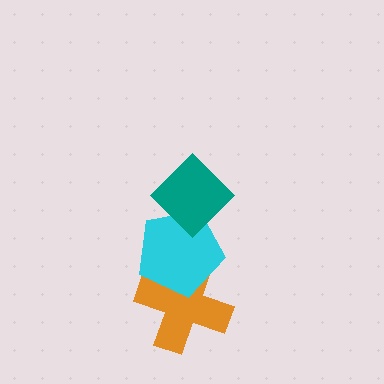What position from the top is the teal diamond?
The teal diamond is 1st from the top.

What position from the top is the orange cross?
The orange cross is 3rd from the top.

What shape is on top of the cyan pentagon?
The teal diamond is on top of the cyan pentagon.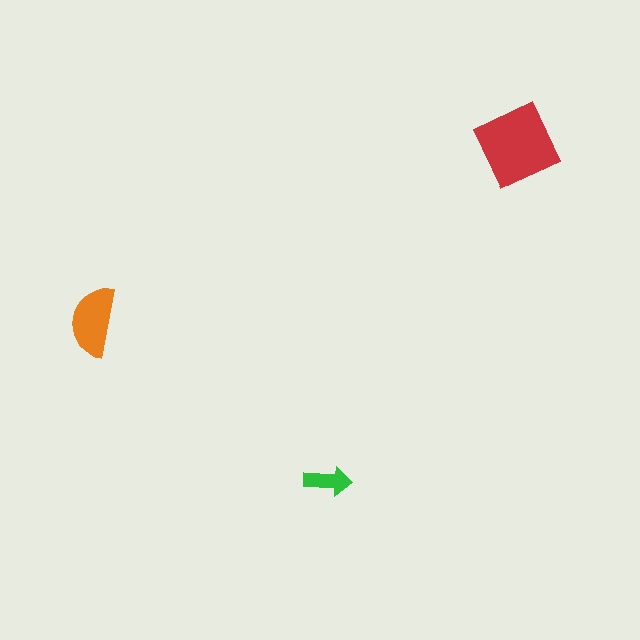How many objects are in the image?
There are 3 objects in the image.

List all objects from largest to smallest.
The red diamond, the orange semicircle, the green arrow.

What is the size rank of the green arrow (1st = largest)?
3rd.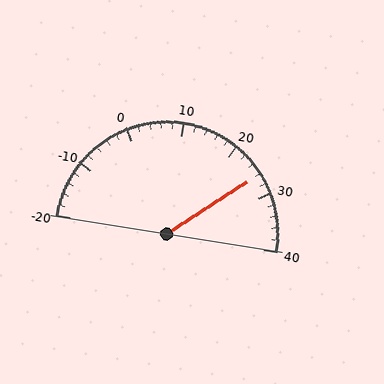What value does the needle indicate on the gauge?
The needle indicates approximately 26.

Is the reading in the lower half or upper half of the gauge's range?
The reading is in the upper half of the range (-20 to 40).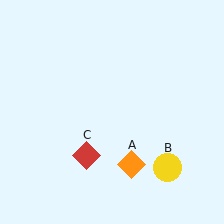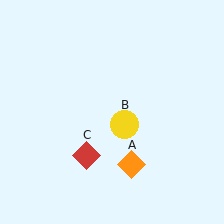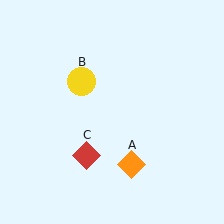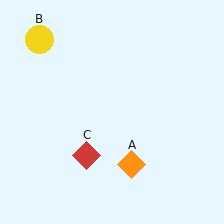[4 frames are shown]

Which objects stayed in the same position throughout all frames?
Orange diamond (object A) and red diamond (object C) remained stationary.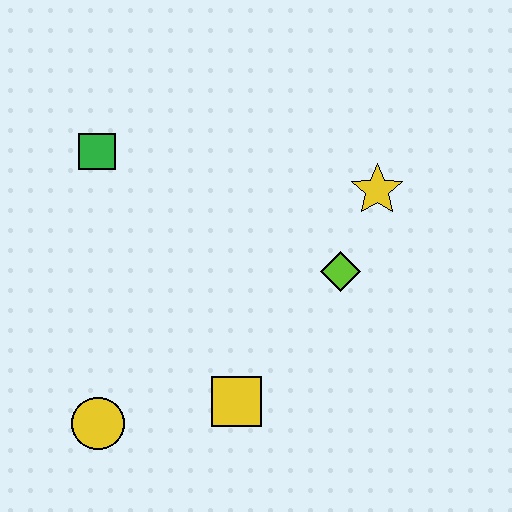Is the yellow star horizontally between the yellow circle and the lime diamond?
No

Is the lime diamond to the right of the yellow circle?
Yes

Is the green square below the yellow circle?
No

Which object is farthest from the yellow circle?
The yellow star is farthest from the yellow circle.